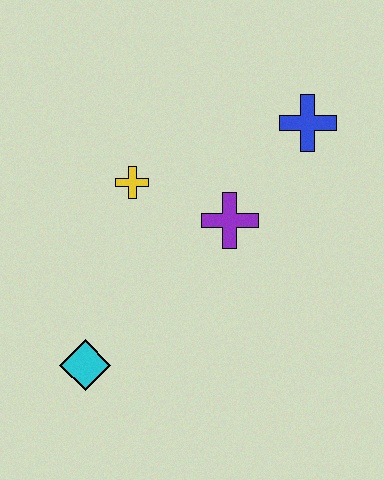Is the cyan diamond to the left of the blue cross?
Yes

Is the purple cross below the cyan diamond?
No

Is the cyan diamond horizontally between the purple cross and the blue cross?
No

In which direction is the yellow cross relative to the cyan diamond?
The yellow cross is above the cyan diamond.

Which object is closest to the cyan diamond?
The yellow cross is closest to the cyan diamond.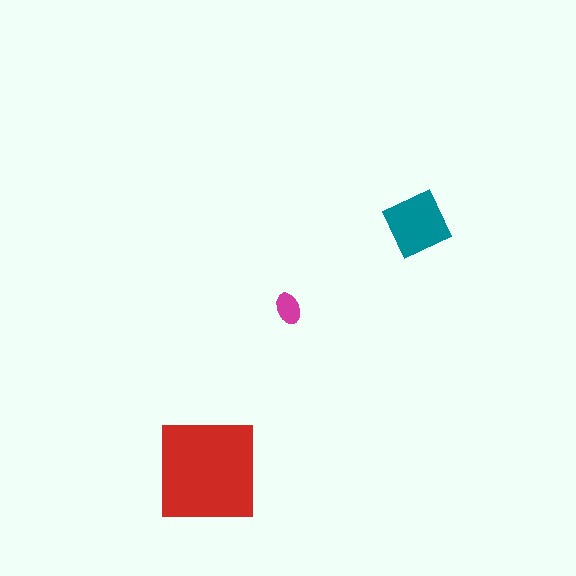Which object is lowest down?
The red square is bottommost.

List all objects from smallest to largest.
The magenta ellipse, the teal diamond, the red square.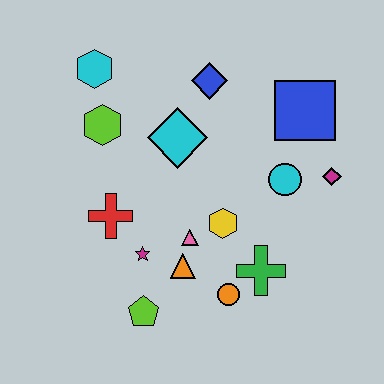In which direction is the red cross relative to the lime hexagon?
The red cross is below the lime hexagon.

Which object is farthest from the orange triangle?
The cyan hexagon is farthest from the orange triangle.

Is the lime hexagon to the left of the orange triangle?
Yes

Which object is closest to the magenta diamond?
The cyan circle is closest to the magenta diamond.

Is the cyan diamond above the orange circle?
Yes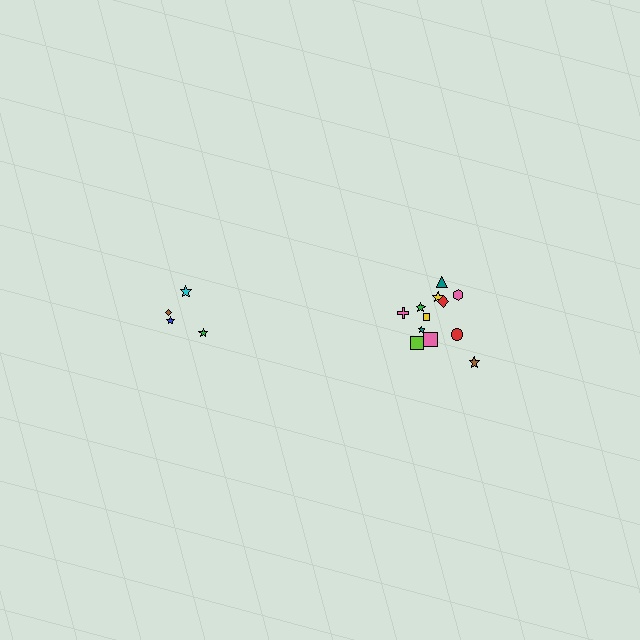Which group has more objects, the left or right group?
The right group.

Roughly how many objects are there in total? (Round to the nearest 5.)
Roughly 15 objects in total.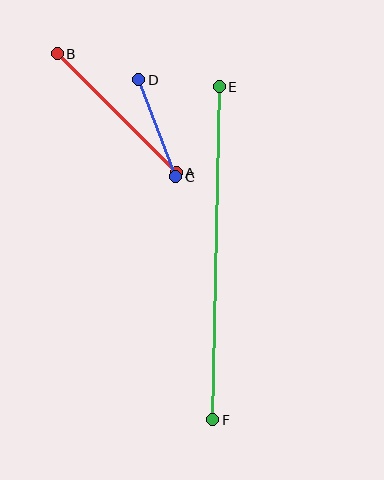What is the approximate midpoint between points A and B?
The midpoint is at approximately (117, 113) pixels.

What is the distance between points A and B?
The distance is approximately 168 pixels.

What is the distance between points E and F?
The distance is approximately 333 pixels.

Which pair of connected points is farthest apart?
Points E and F are farthest apart.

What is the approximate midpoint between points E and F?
The midpoint is at approximately (216, 253) pixels.